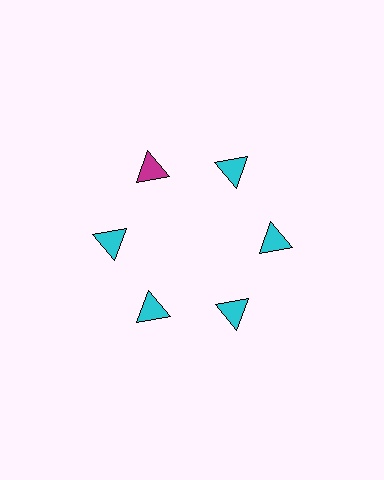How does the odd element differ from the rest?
It has a different color: magenta instead of cyan.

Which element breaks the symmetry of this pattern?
The magenta triangle at roughly the 11 o'clock position breaks the symmetry. All other shapes are cyan triangles.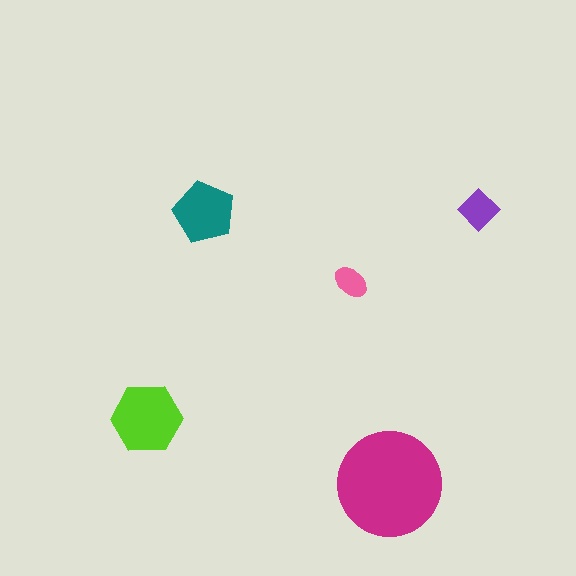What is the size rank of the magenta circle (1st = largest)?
1st.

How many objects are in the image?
There are 5 objects in the image.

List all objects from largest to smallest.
The magenta circle, the lime hexagon, the teal pentagon, the purple diamond, the pink ellipse.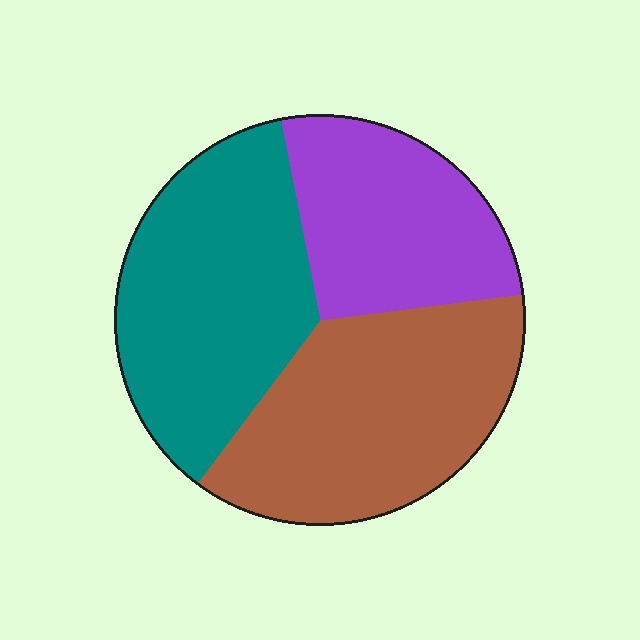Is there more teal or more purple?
Teal.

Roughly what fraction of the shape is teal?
Teal takes up about three eighths (3/8) of the shape.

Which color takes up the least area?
Purple, at roughly 25%.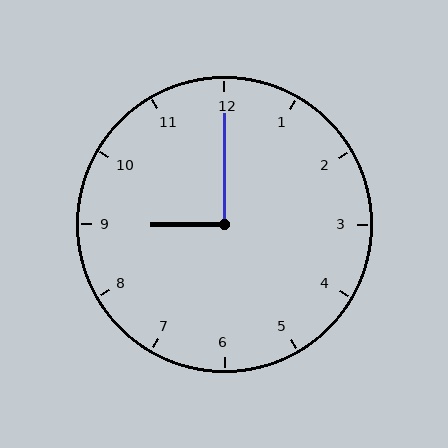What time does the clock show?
9:00.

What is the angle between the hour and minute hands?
Approximately 90 degrees.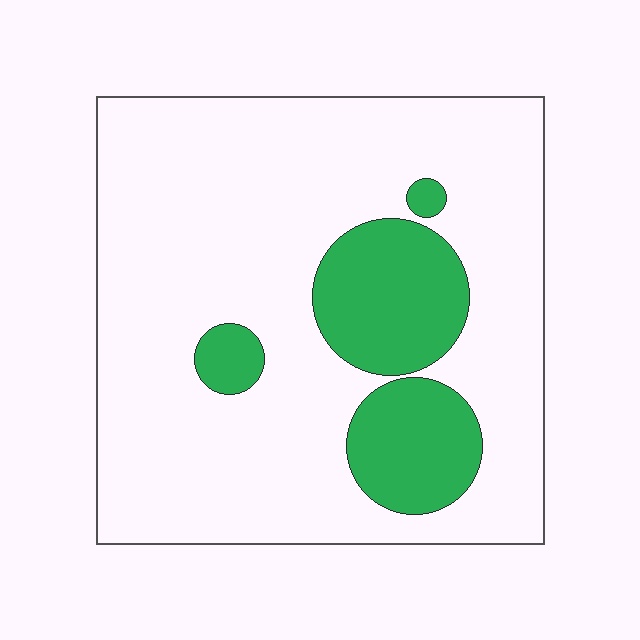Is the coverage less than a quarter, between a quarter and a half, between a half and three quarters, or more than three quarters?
Less than a quarter.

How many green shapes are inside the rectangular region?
4.